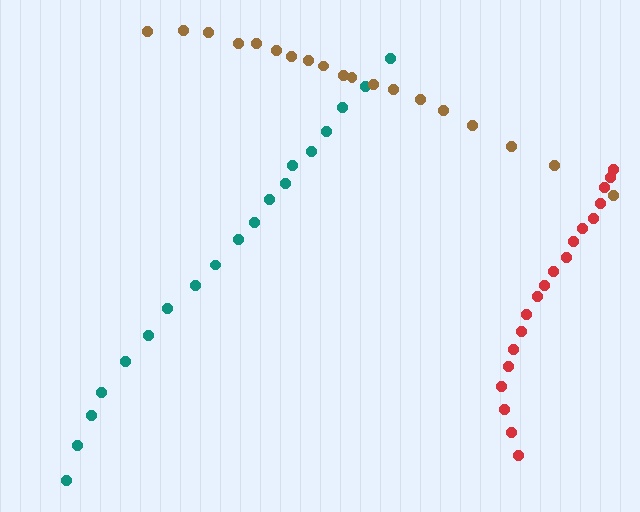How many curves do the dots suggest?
There are 3 distinct paths.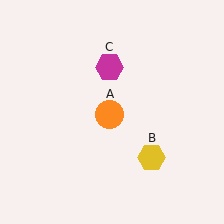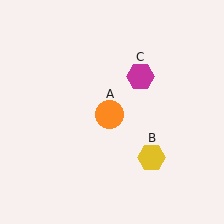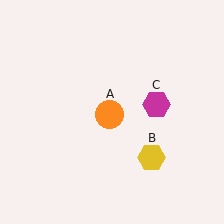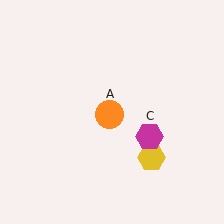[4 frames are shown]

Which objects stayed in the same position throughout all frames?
Orange circle (object A) and yellow hexagon (object B) remained stationary.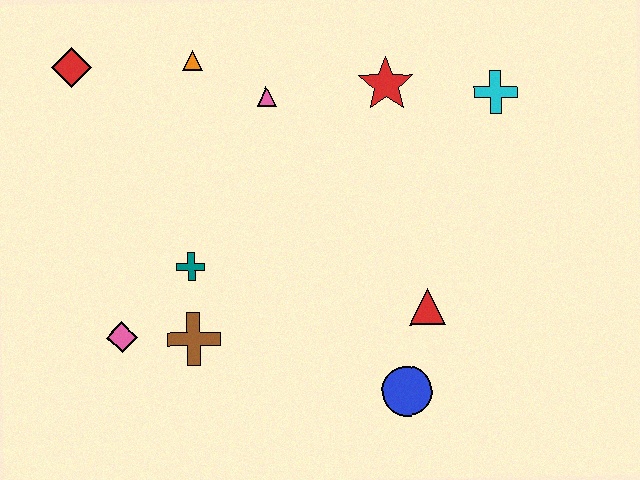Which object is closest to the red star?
The cyan cross is closest to the red star.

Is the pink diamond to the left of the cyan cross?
Yes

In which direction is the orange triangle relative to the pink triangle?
The orange triangle is to the left of the pink triangle.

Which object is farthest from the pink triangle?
The blue circle is farthest from the pink triangle.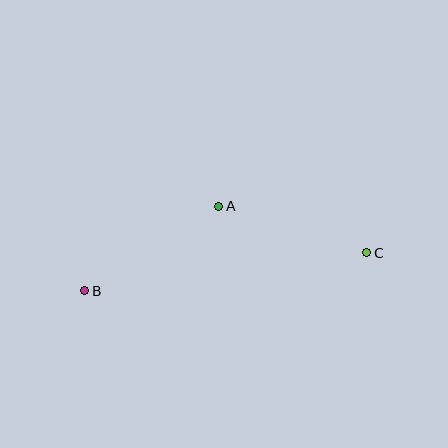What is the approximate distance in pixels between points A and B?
The distance between A and B is approximately 159 pixels.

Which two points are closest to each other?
Points A and C are closest to each other.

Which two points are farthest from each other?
Points B and C are farthest from each other.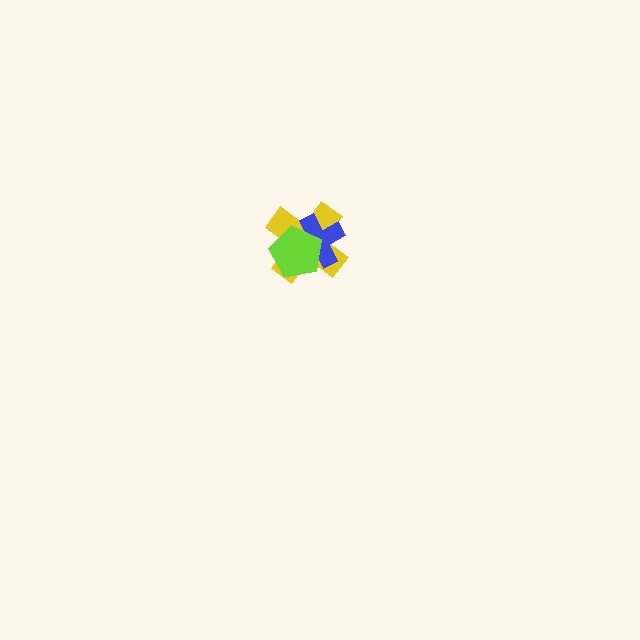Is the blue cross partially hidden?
Yes, it is partially covered by another shape.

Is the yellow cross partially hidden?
Yes, it is partially covered by another shape.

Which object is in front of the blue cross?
The lime pentagon is in front of the blue cross.